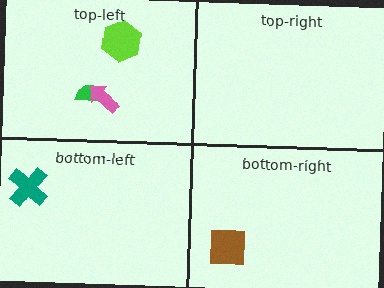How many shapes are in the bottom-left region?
1.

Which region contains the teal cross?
The bottom-left region.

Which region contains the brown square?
The bottom-right region.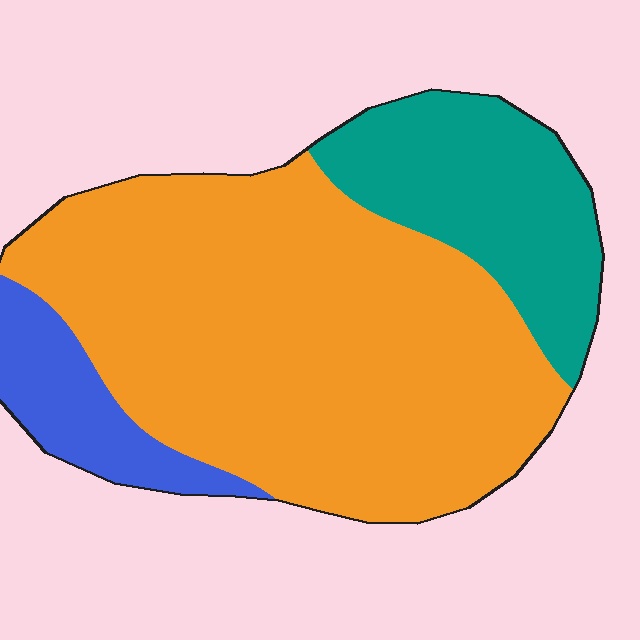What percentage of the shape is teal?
Teal takes up about one fifth (1/5) of the shape.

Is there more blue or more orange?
Orange.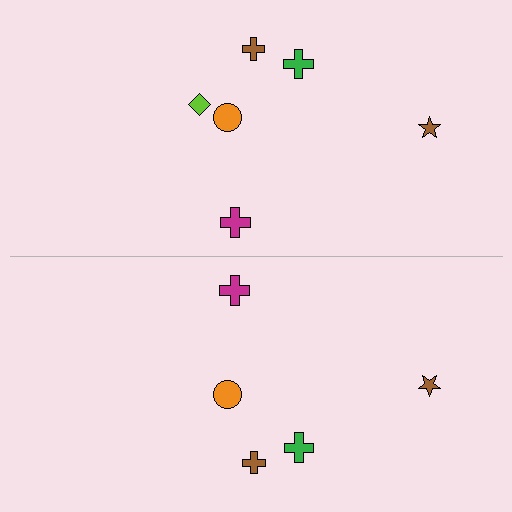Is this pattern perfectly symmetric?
No, the pattern is not perfectly symmetric. A lime diamond is missing from the bottom side.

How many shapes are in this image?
There are 11 shapes in this image.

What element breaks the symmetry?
A lime diamond is missing from the bottom side.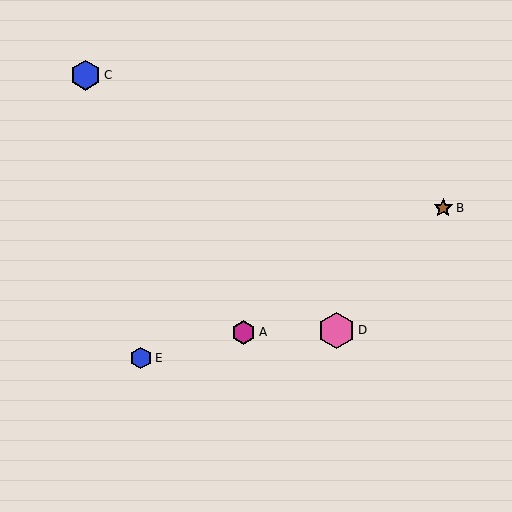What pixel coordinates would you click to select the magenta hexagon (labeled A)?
Click at (244, 332) to select the magenta hexagon A.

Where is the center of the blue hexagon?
The center of the blue hexagon is at (141, 358).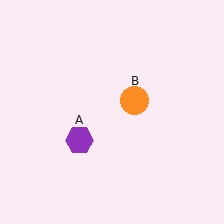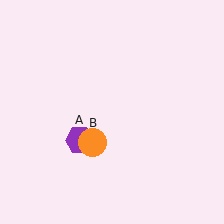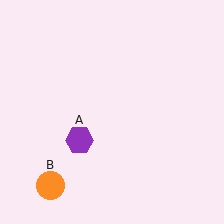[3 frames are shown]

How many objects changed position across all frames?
1 object changed position: orange circle (object B).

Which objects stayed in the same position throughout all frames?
Purple hexagon (object A) remained stationary.